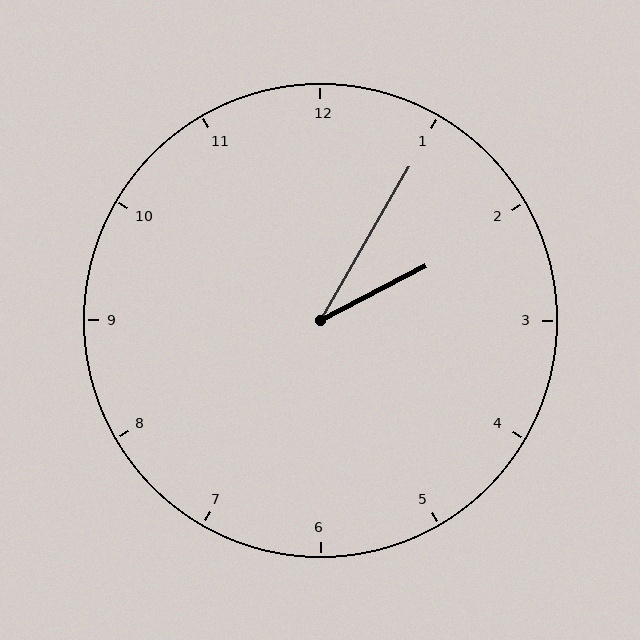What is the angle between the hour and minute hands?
Approximately 32 degrees.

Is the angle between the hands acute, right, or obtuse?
It is acute.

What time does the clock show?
2:05.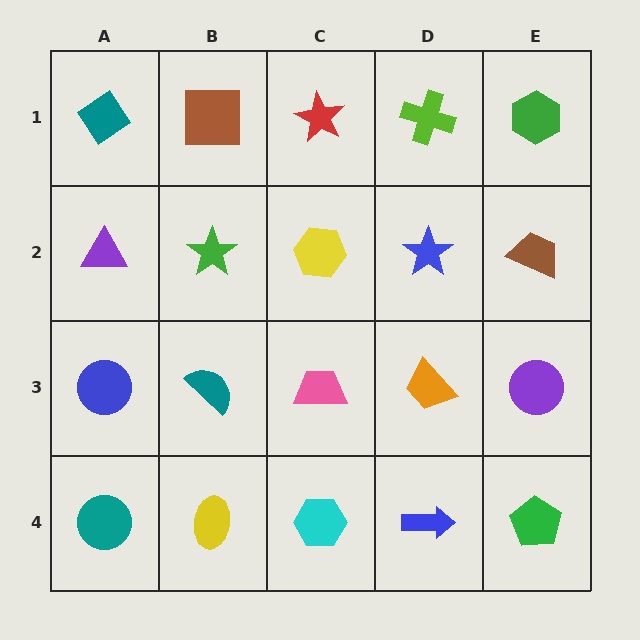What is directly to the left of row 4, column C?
A yellow ellipse.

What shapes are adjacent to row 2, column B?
A brown square (row 1, column B), a teal semicircle (row 3, column B), a purple triangle (row 2, column A), a yellow hexagon (row 2, column C).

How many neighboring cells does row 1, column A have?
2.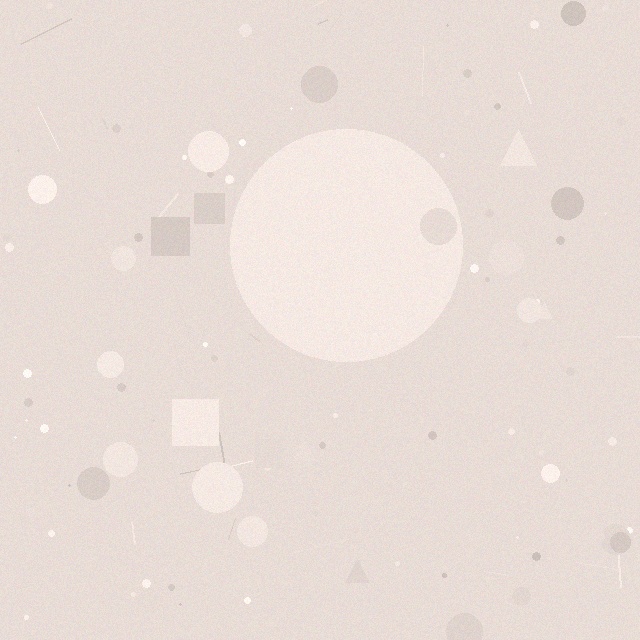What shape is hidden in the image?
A circle is hidden in the image.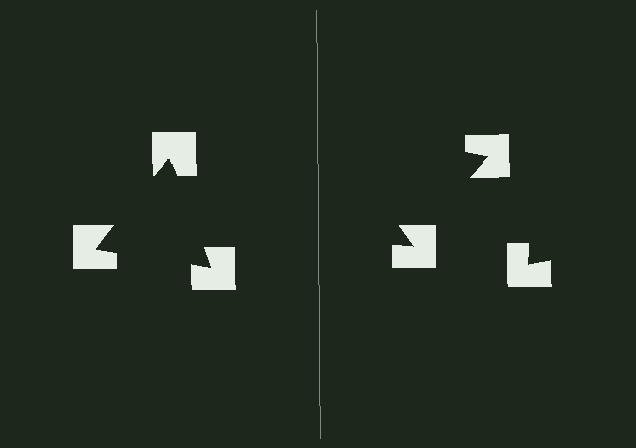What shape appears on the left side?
An illusory triangle.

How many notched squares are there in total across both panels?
6 — 3 on each side.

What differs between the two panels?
The notched squares are positioned identically on both sides; only the wedge orientations differ. On the left they align to a triangle; on the right they are misaligned.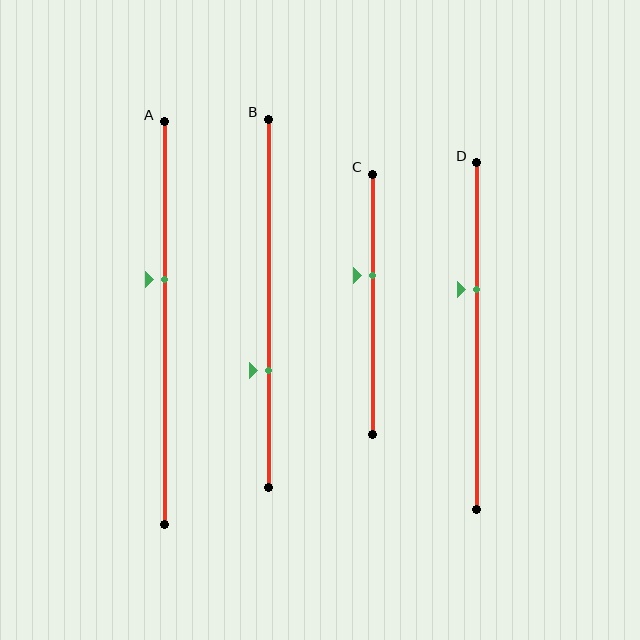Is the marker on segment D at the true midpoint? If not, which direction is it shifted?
No, the marker on segment D is shifted upward by about 13% of the segment length.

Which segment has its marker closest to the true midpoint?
Segment A has its marker closest to the true midpoint.